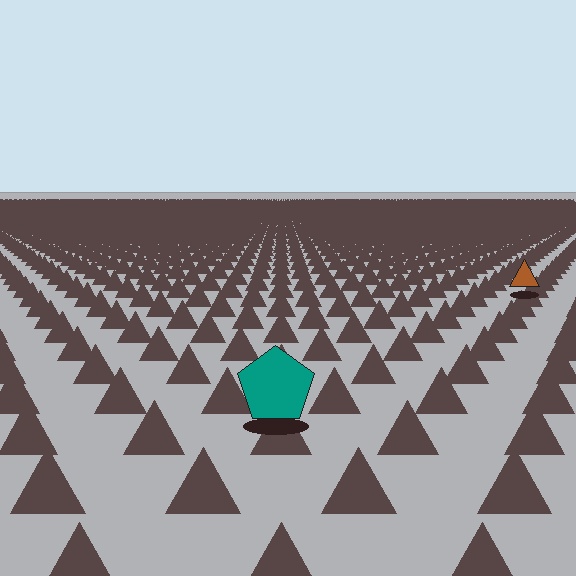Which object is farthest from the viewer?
The brown triangle is farthest from the viewer. It appears smaller and the ground texture around it is denser.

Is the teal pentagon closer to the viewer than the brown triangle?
Yes. The teal pentagon is closer — you can tell from the texture gradient: the ground texture is coarser near it.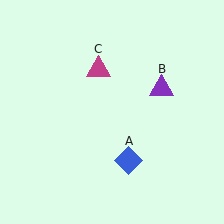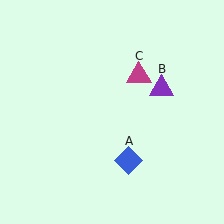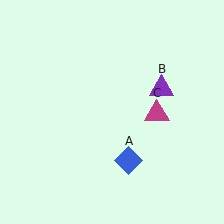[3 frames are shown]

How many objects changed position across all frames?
1 object changed position: magenta triangle (object C).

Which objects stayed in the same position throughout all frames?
Blue diamond (object A) and purple triangle (object B) remained stationary.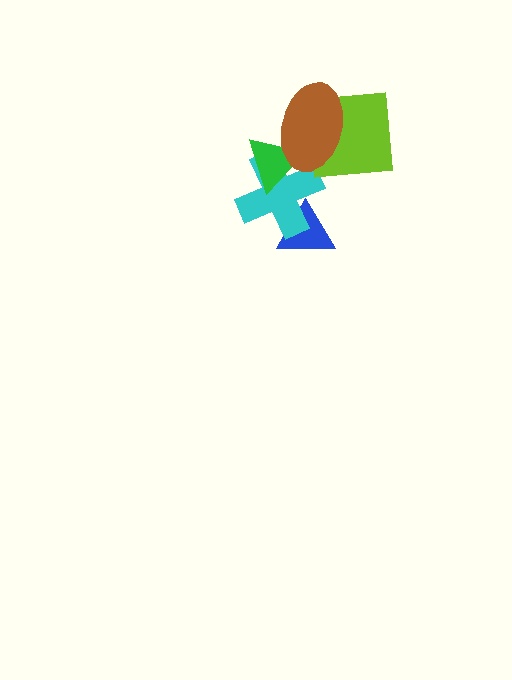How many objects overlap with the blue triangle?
1 object overlaps with the blue triangle.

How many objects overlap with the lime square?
1 object overlaps with the lime square.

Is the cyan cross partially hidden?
Yes, it is partially covered by another shape.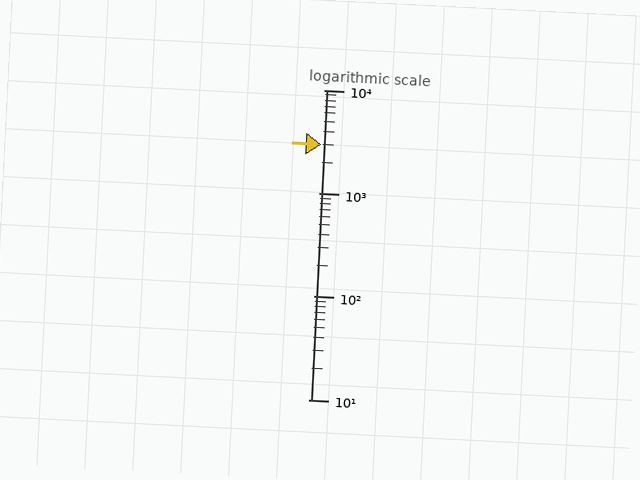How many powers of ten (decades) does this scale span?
The scale spans 3 decades, from 10 to 10000.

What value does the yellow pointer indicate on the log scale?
The pointer indicates approximately 3000.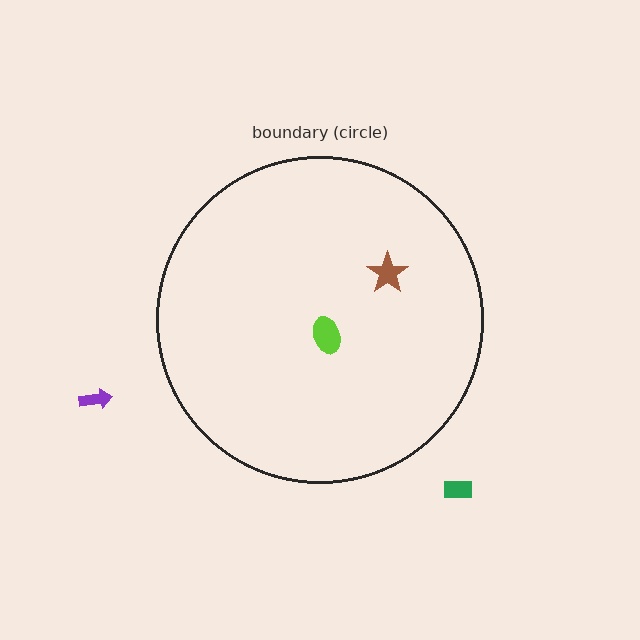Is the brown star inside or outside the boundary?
Inside.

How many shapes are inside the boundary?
2 inside, 2 outside.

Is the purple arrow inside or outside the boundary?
Outside.